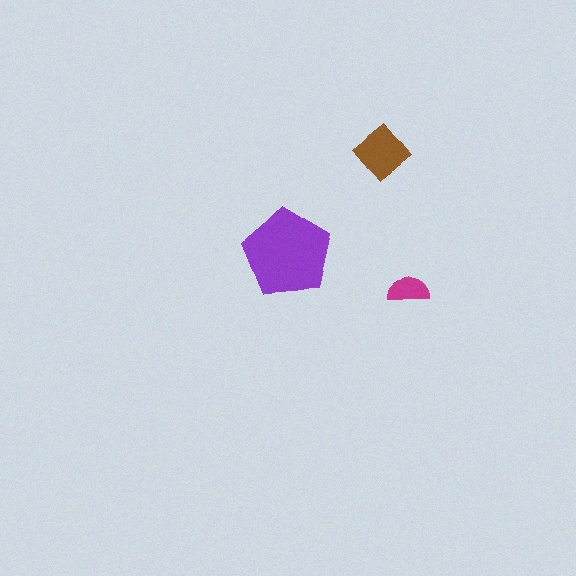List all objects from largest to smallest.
The purple pentagon, the brown diamond, the magenta semicircle.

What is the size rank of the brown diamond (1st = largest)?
2nd.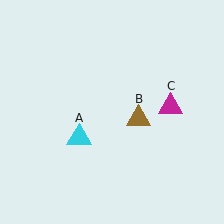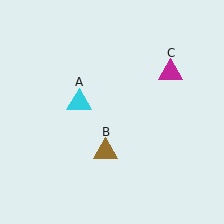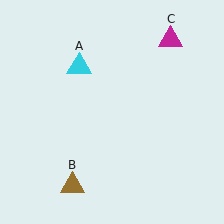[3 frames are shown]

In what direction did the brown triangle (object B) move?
The brown triangle (object B) moved down and to the left.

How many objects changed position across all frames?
3 objects changed position: cyan triangle (object A), brown triangle (object B), magenta triangle (object C).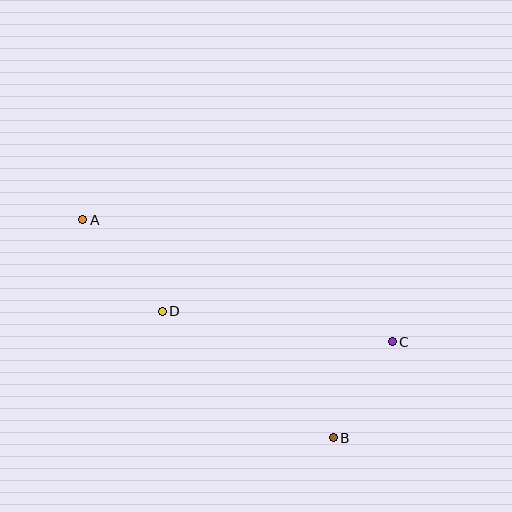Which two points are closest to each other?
Points B and C are closest to each other.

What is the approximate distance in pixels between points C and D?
The distance between C and D is approximately 232 pixels.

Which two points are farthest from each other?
Points A and C are farthest from each other.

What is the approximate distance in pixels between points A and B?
The distance between A and B is approximately 333 pixels.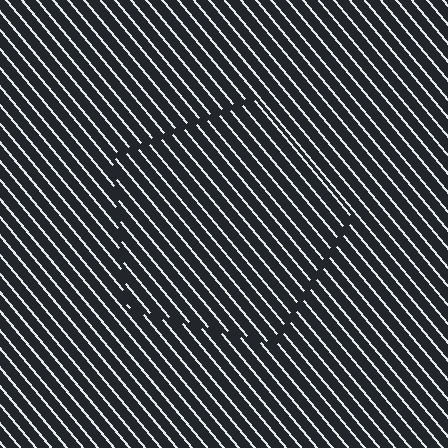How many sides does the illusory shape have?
5 sides — the line-ends trace a pentagon.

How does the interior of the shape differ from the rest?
The interior of the shape contains the same grating, shifted by half a period — the contour is defined by the phase discontinuity where line-ends from the inner and outer gratings abut.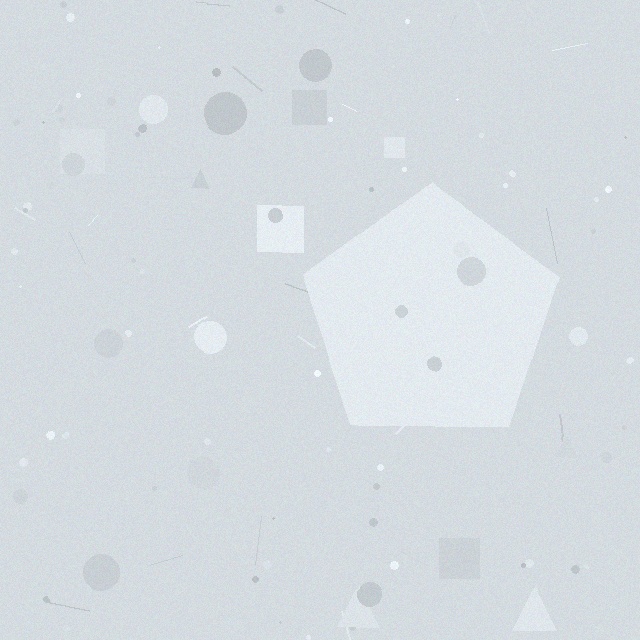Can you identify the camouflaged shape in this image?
The camouflaged shape is a pentagon.